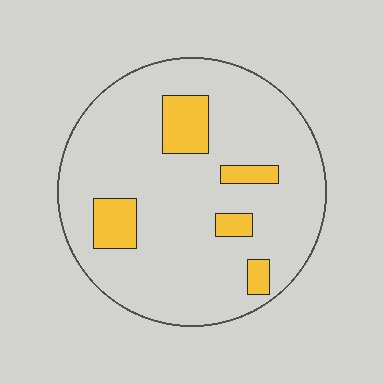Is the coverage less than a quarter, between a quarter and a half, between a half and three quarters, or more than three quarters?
Less than a quarter.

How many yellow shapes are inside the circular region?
5.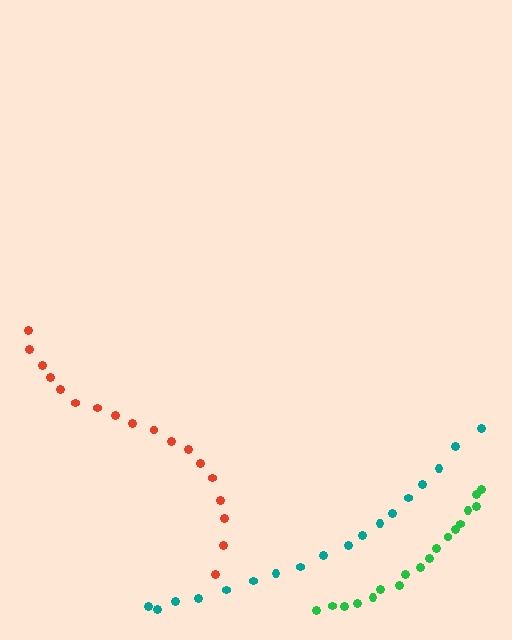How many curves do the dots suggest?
There are 3 distinct paths.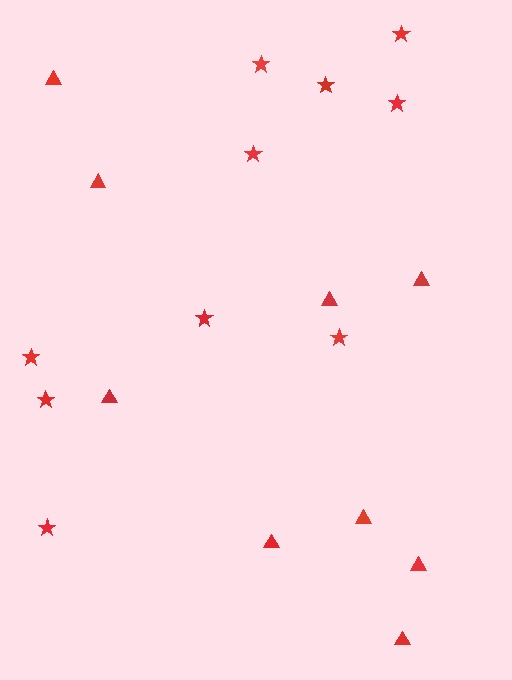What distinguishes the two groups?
There are 2 groups: one group of stars (10) and one group of triangles (9).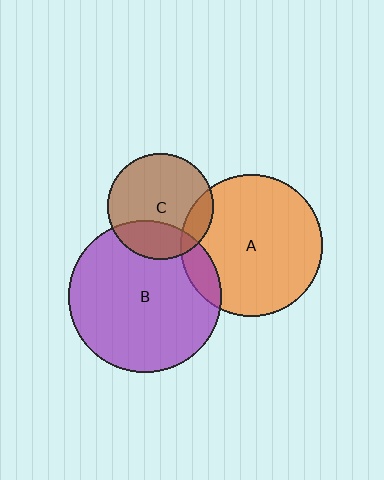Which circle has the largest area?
Circle B (purple).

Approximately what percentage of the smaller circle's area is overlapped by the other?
Approximately 15%.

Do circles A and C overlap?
Yes.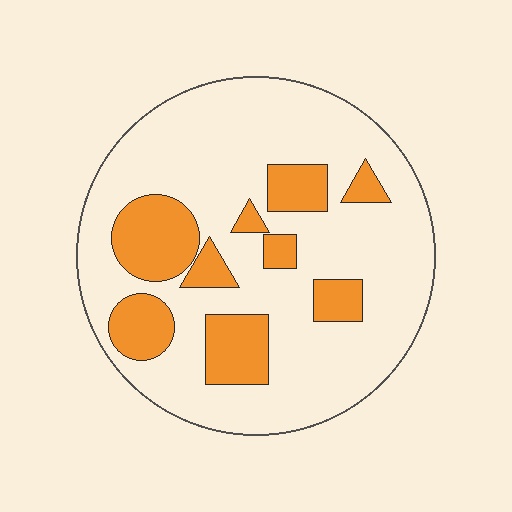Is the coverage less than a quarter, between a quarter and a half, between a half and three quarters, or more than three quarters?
Less than a quarter.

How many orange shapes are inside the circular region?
9.